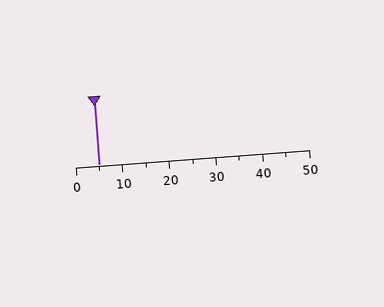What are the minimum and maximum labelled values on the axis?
The axis runs from 0 to 50.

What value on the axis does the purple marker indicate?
The marker indicates approximately 5.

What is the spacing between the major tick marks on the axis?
The major ticks are spaced 10 apart.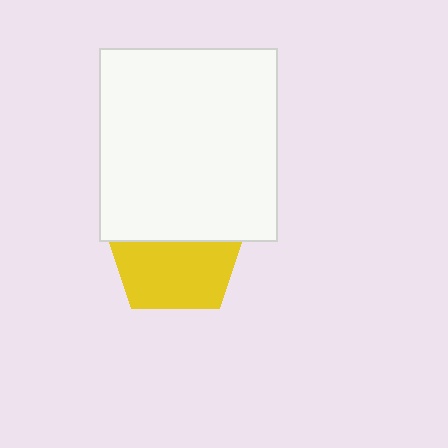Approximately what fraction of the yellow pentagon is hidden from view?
Roughly 45% of the yellow pentagon is hidden behind the white rectangle.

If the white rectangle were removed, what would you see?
You would see the complete yellow pentagon.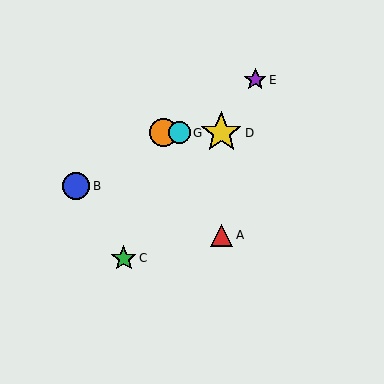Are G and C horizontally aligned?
No, G is at y≈133 and C is at y≈258.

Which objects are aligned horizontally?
Objects D, F, G are aligned horizontally.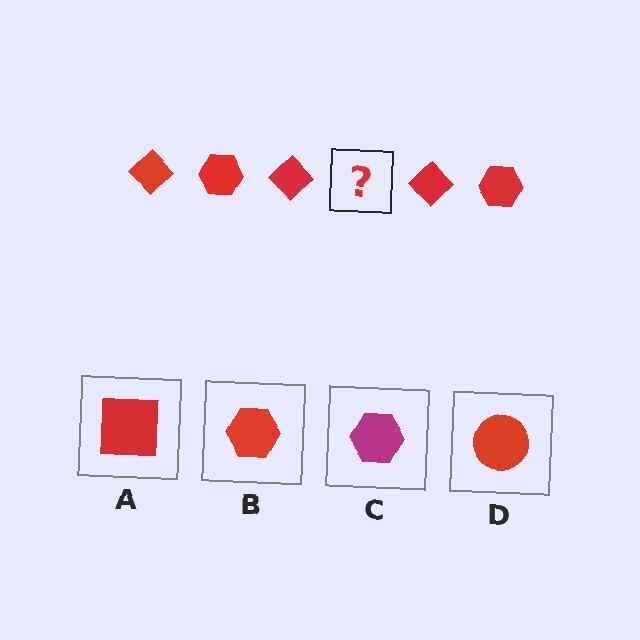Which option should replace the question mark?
Option B.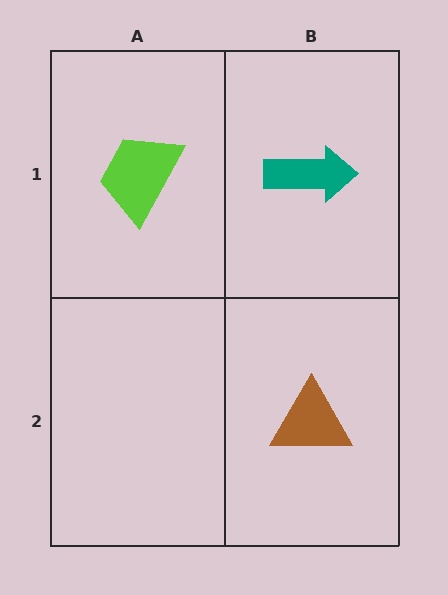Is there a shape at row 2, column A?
No, that cell is empty.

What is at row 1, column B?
A teal arrow.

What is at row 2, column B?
A brown triangle.